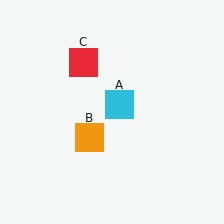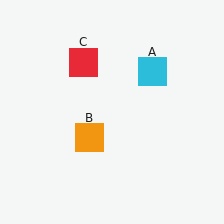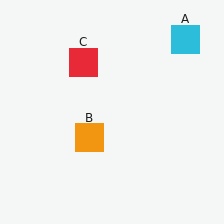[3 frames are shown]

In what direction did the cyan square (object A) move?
The cyan square (object A) moved up and to the right.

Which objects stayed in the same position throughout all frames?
Orange square (object B) and red square (object C) remained stationary.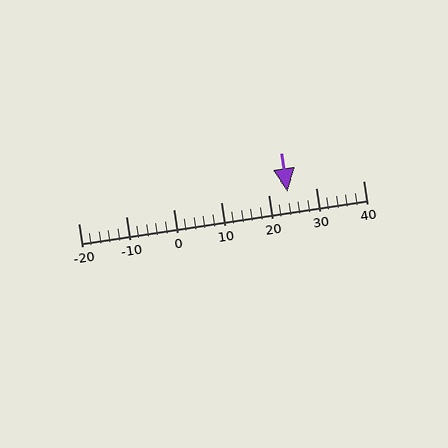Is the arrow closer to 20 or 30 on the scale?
The arrow is closer to 20.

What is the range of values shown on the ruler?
The ruler shows values from -20 to 40.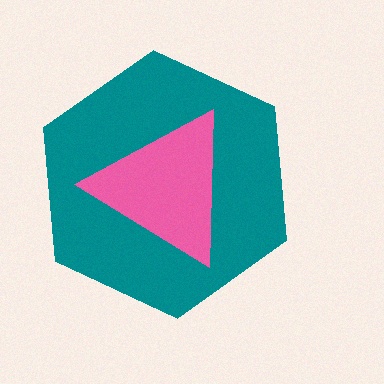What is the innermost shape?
The pink triangle.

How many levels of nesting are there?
2.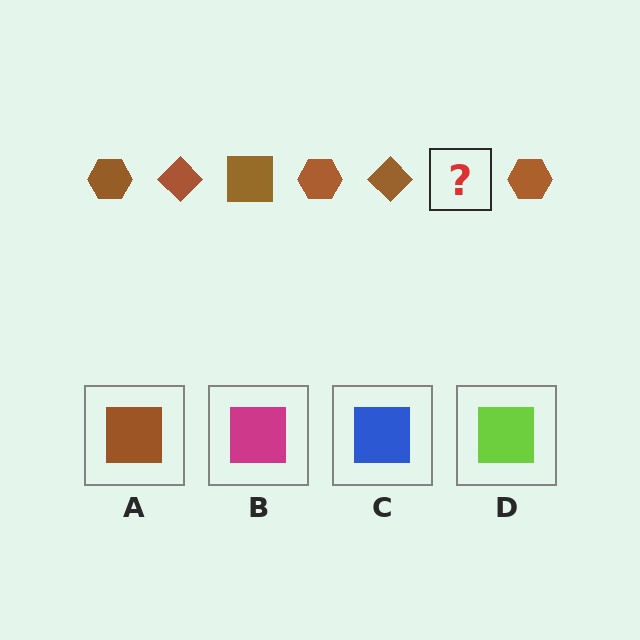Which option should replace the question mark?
Option A.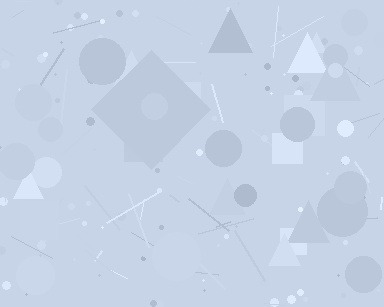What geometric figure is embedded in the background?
A diamond is embedded in the background.